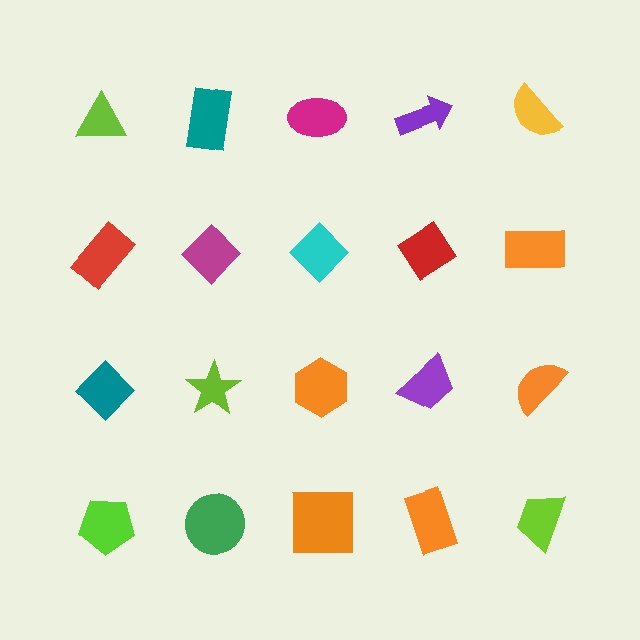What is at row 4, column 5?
A lime trapezoid.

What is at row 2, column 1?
A red rectangle.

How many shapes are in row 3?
5 shapes.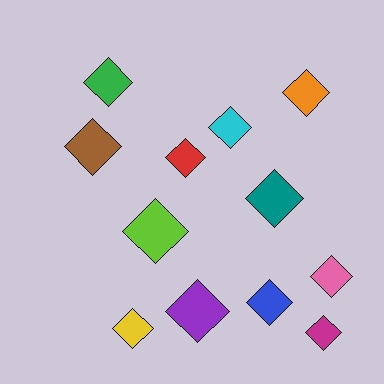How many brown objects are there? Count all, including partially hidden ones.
There is 1 brown object.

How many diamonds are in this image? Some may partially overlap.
There are 12 diamonds.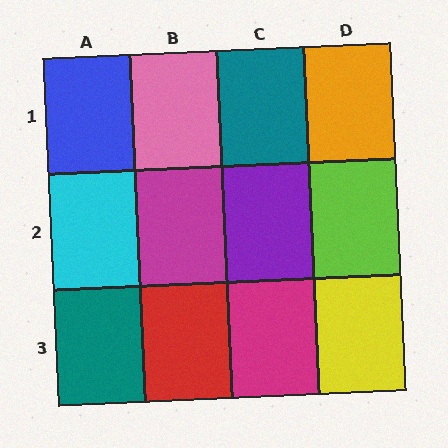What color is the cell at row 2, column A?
Cyan.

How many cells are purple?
1 cell is purple.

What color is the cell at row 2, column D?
Lime.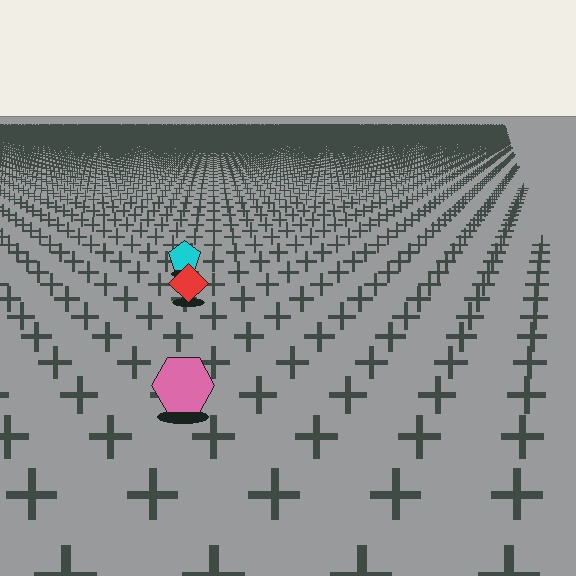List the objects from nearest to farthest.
From nearest to farthest: the pink hexagon, the red diamond, the cyan pentagon.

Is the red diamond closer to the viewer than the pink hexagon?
No. The pink hexagon is closer — you can tell from the texture gradient: the ground texture is coarser near it.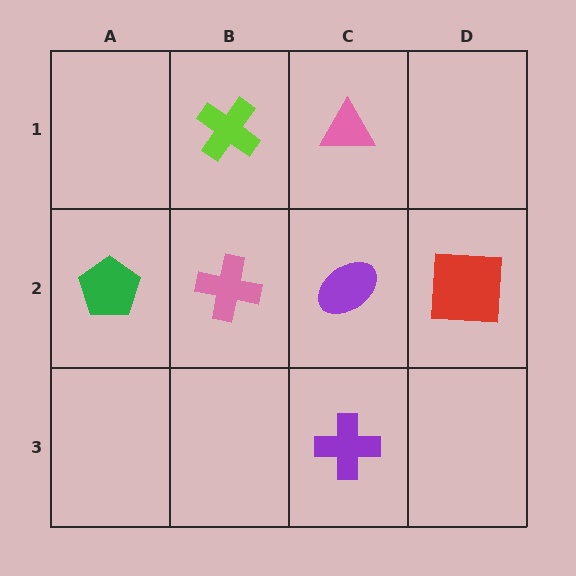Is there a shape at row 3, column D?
No, that cell is empty.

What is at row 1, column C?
A pink triangle.